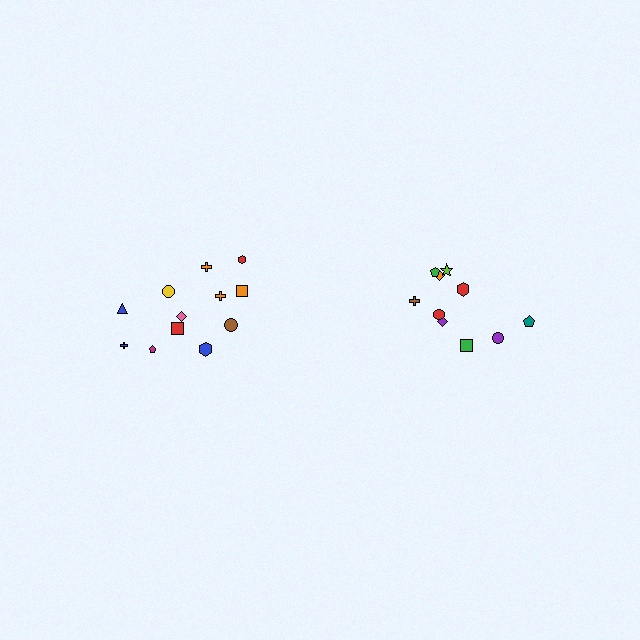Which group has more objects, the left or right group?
The left group.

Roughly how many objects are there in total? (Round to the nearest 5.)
Roughly 20 objects in total.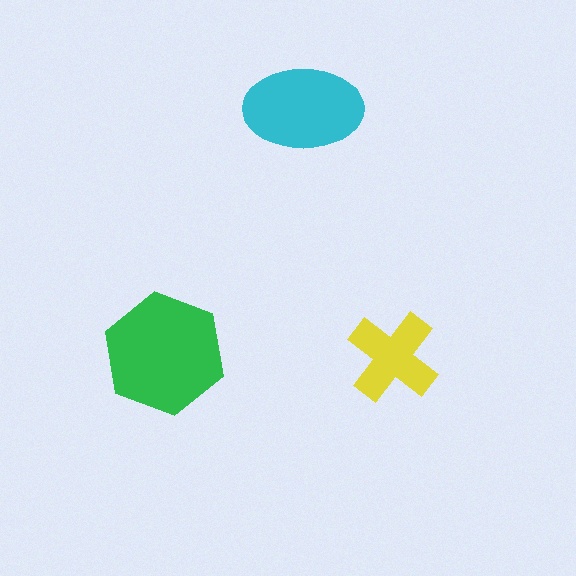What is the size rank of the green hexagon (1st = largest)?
1st.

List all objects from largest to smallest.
The green hexagon, the cyan ellipse, the yellow cross.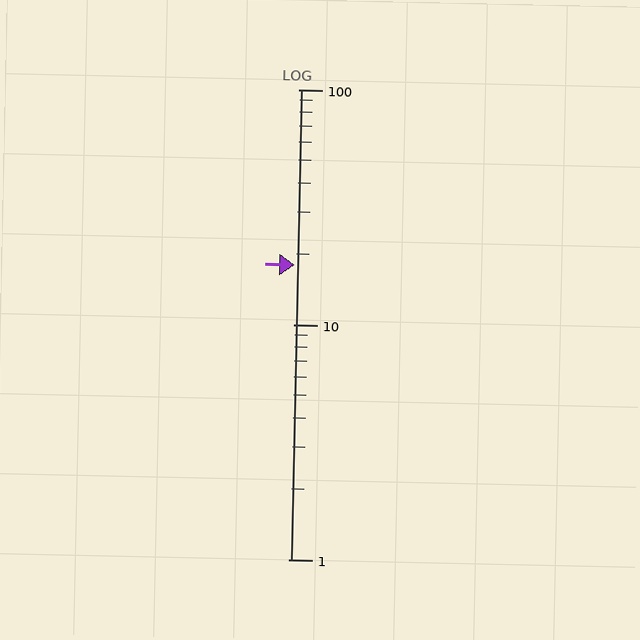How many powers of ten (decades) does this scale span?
The scale spans 2 decades, from 1 to 100.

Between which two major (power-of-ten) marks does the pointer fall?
The pointer is between 10 and 100.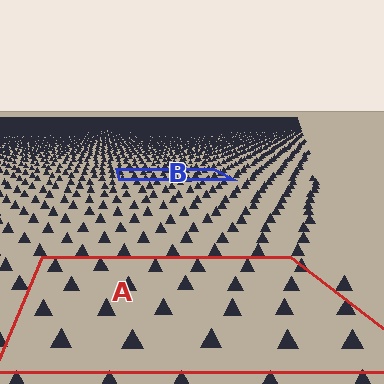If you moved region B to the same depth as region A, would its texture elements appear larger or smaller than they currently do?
They would appear larger. At a closer depth, the same texture elements are projected at a bigger on-screen size.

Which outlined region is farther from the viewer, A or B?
Region B is farther from the viewer — the texture elements inside it appear smaller and more densely packed.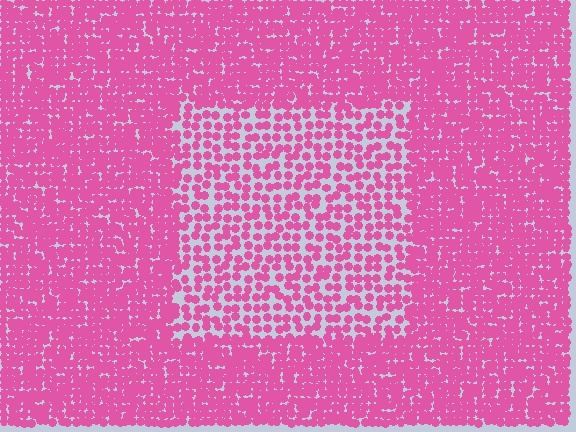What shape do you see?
I see a rectangle.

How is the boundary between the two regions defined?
The boundary is defined by a change in element density (approximately 2.0x ratio). All elements are the same color, size, and shape.